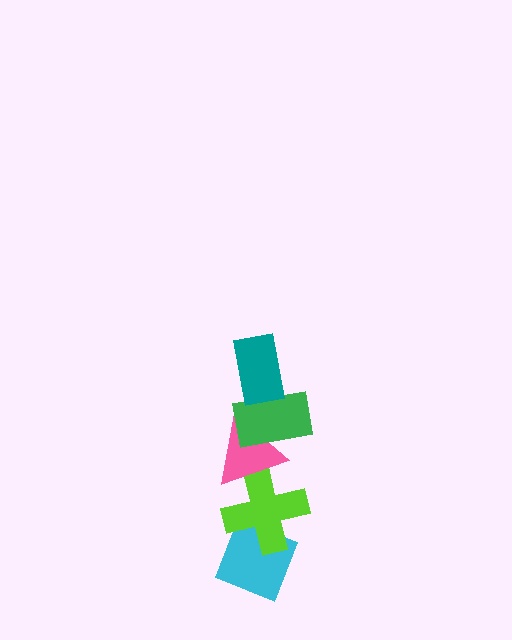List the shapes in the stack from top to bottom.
From top to bottom: the teal rectangle, the green rectangle, the pink triangle, the lime cross, the cyan diamond.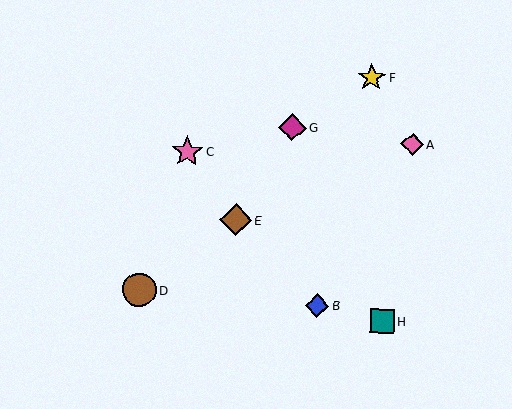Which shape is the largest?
The brown circle (labeled D) is the largest.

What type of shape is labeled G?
Shape G is a magenta diamond.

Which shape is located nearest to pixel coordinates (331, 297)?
The blue diamond (labeled B) at (317, 306) is nearest to that location.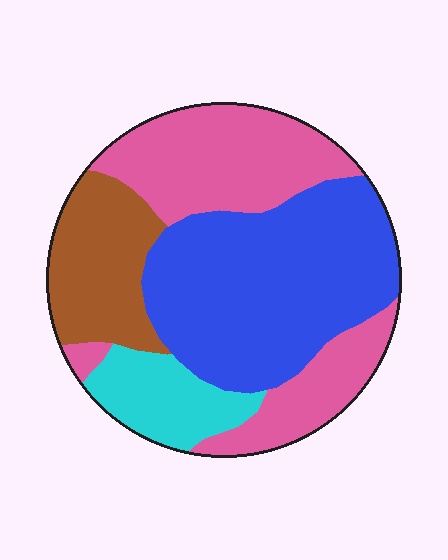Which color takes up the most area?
Blue, at roughly 40%.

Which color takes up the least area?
Cyan, at roughly 10%.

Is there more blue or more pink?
Blue.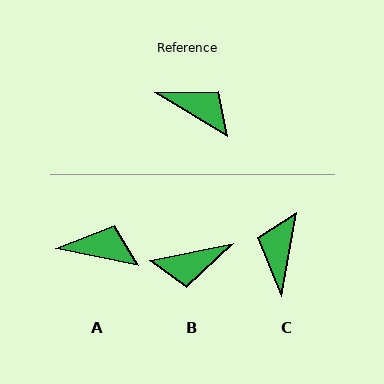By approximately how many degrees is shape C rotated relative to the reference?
Approximately 111 degrees counter-clockwise.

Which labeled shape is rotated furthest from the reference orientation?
B, about 137 degrees away.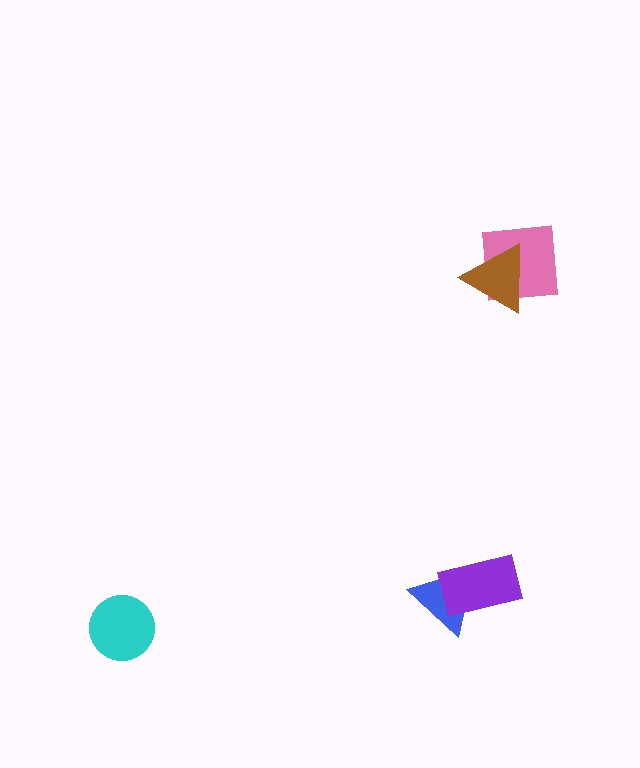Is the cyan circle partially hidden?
No, no other shape covers it.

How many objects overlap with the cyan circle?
0 objects overlap with the cyan circle.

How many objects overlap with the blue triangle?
1 object overlaps with the blue triangle.